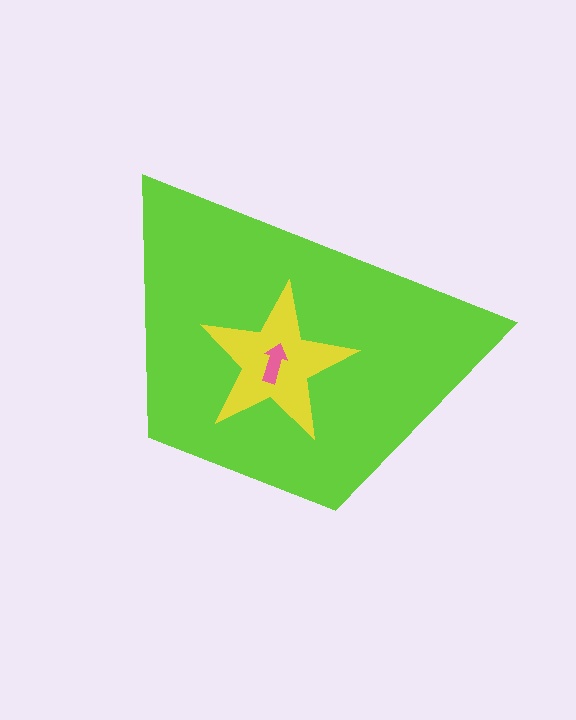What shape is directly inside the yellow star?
The pink arrow.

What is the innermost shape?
The pink arrow.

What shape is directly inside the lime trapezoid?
The yellow star.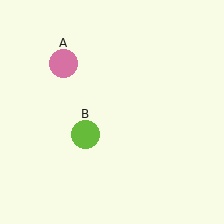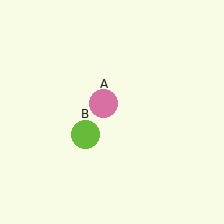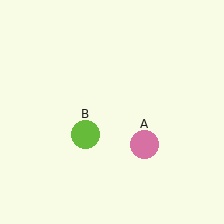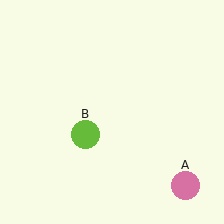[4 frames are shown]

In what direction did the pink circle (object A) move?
The pink circle (object A) moved down and to the right.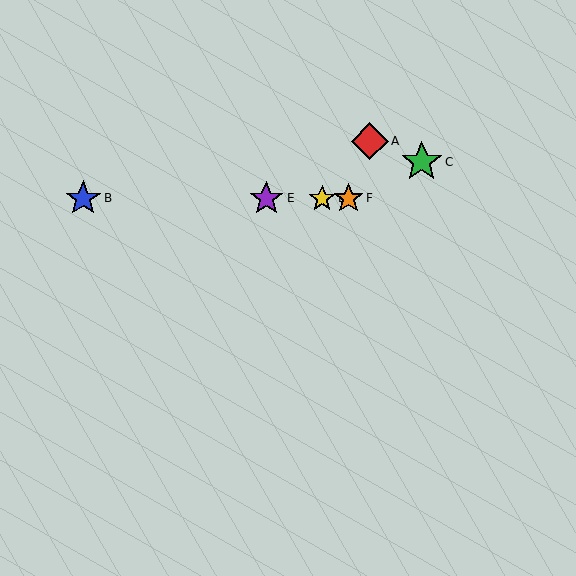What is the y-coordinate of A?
Object A is at y≈141.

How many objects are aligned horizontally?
4 objects (B, D, E, F) are aligned horizontally.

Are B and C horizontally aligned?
No, B is at y≈198 and C is at y≈162.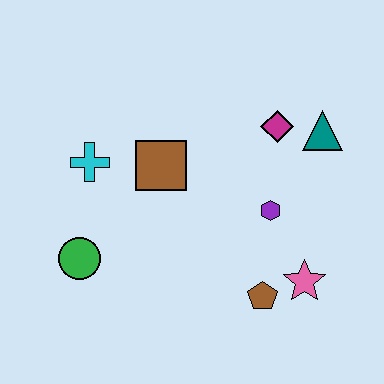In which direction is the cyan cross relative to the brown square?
The cyan cross is to the left of the brown square.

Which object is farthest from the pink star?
The cyan cross is farthest from the pink star.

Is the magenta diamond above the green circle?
Yes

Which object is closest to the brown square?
The cyan cross is closest to the brown square.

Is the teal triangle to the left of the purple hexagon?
No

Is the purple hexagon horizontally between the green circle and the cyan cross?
No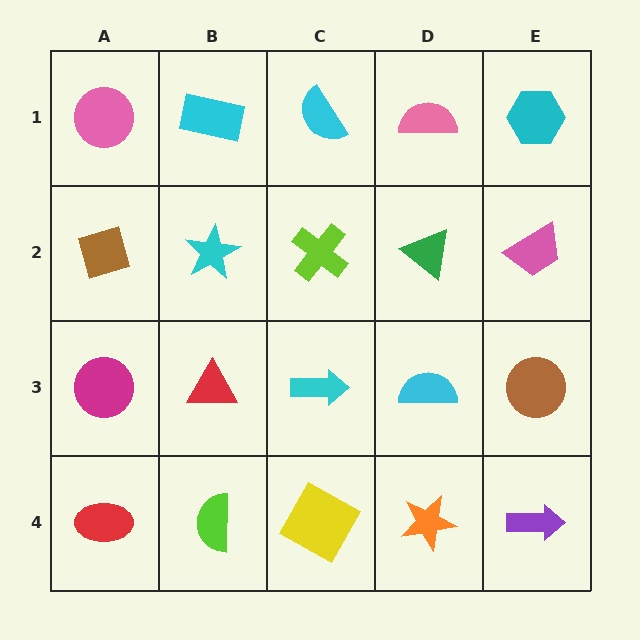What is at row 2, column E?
A pink trapezoid.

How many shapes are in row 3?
5 shapes.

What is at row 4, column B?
A lime semicircle.